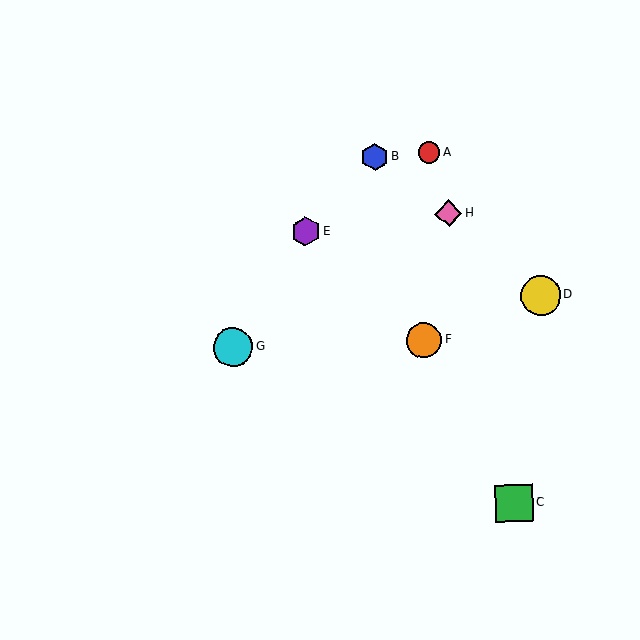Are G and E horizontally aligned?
No, G is at y≈347 and E is at y≈231.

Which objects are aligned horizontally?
Objects F, G are aligned horizontally.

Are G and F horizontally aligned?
Yes, both are at y≈347.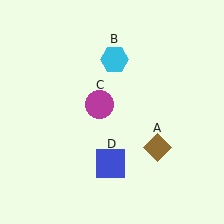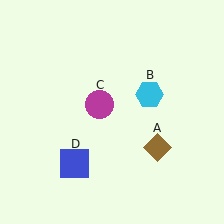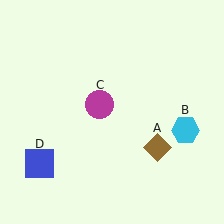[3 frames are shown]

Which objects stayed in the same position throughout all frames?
Brown diamond (object A) and magenta circle (object C) remained stationary.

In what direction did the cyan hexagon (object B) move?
The cyan hexagon (object B) moved down and to the right.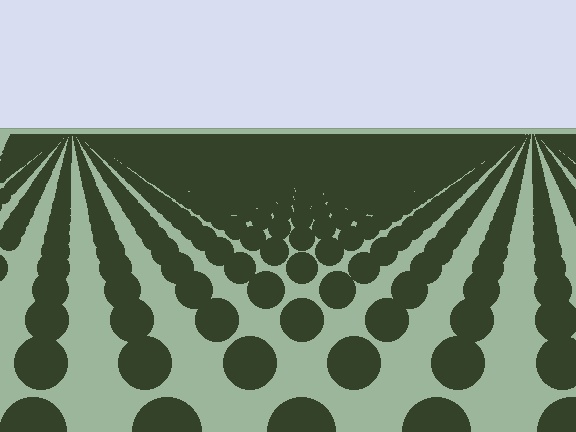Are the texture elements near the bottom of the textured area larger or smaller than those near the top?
Larger. Near the bottom, elements are closer to the viewer and appear at a bigger on-screen size.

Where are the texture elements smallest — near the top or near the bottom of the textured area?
Near the top.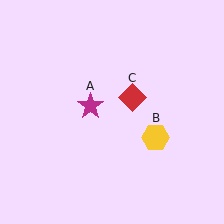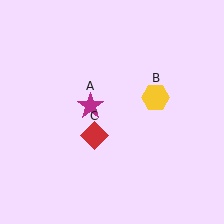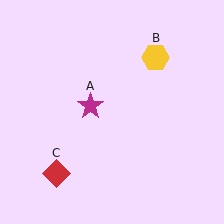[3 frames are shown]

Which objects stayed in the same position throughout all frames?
Magenta star (object A) remained stationary.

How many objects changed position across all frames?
2 objects changed position: yellow hexagon (object B), red diamond (object C).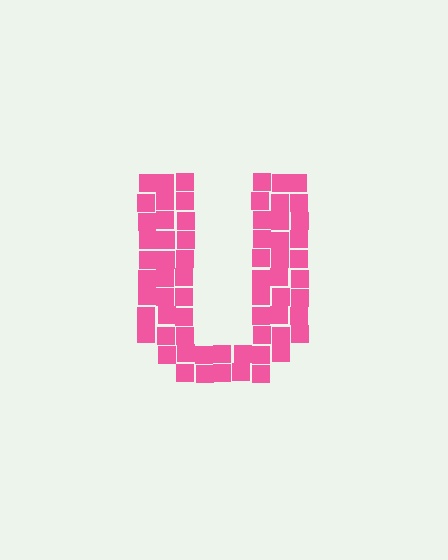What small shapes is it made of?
It is made of small squares.